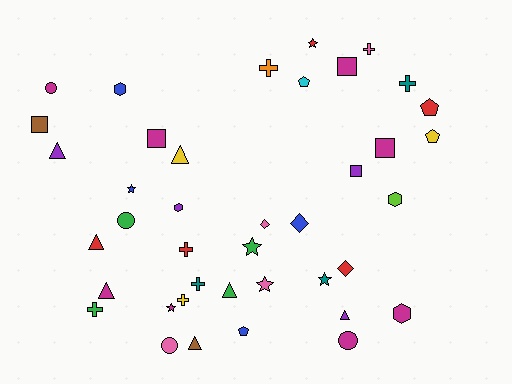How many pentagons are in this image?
There are 4 pentagons.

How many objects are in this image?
There are 40 objects.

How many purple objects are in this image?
There are 4 purple objects.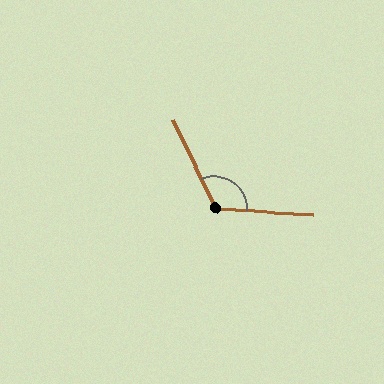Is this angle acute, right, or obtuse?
It is obtuse.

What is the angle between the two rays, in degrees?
Approximately 119 degrees.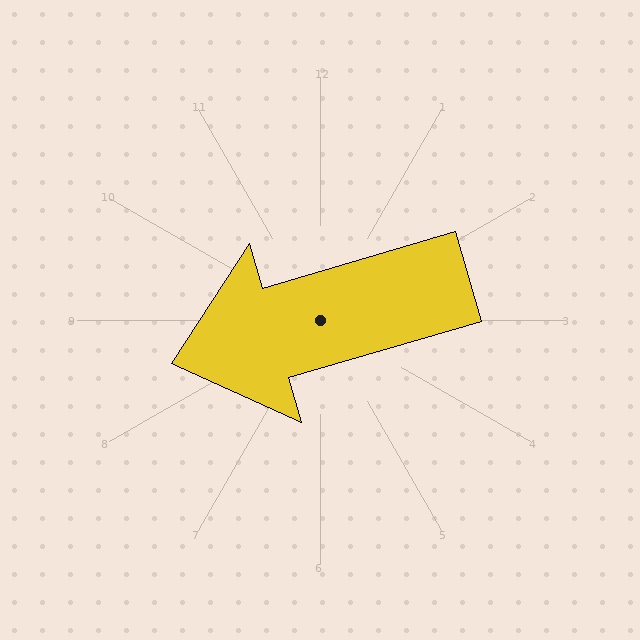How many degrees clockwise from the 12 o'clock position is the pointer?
Approximately 254 degrees.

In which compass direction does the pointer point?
West.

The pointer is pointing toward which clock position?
Roughly 8 o'clock.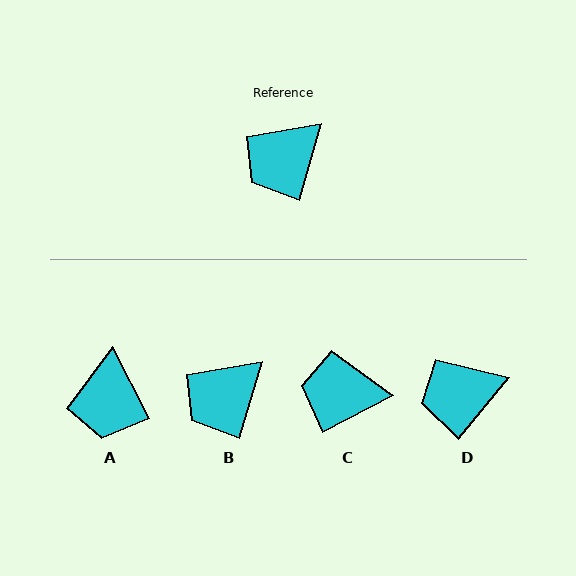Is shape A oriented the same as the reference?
No, it is off by about 43 degrees.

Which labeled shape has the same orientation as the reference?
B.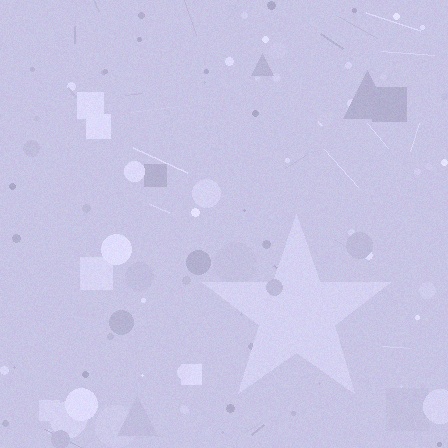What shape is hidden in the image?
A star is hidden in the image.